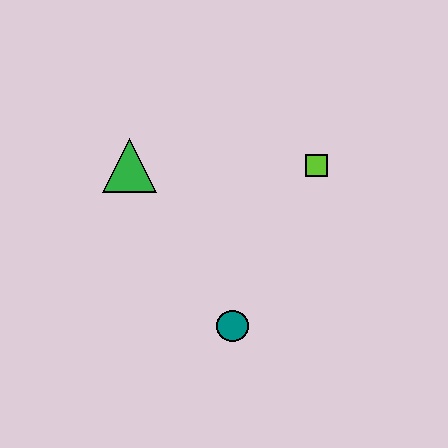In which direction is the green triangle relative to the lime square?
The green triangle is to the left of the lime square.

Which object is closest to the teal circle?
The lime square is closest to the teal circle.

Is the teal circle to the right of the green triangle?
Yes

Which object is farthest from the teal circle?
The green triangle is farthest from the teal circle.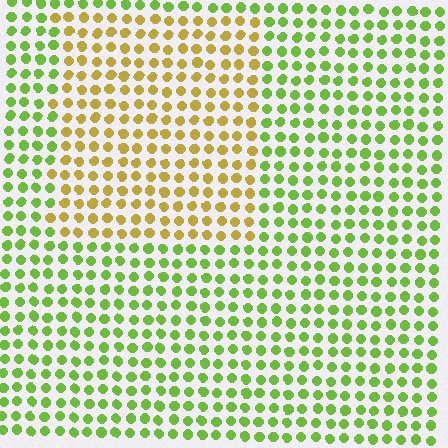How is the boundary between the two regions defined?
The boundary is defined purely by a slight shift in hue (about 48 degrees). Spacing, size, and orientation are identical on both sides.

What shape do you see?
I see a rectangle.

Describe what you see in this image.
The image is filled with small lime elements in a uniform arrangement. A rectangle-shaped region is visible where the elements are tinted to a slightly different hue, forming a subtle color boundary.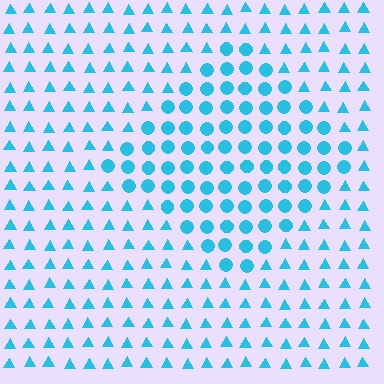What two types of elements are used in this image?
The image uses circles inside the diamond region and triangles outside it.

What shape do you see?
I see a diamond.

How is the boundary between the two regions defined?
The boundary is defined by a change in element shape: circles inside vs. triangles outside. All elements share the same color and spacing.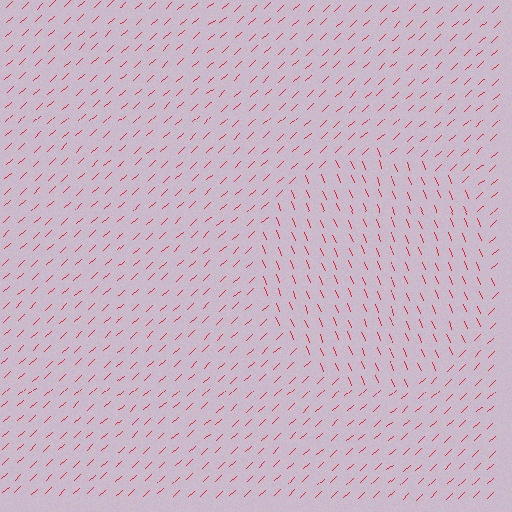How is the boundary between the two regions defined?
The boundary is defined purely by a change in line orientation (approximately 69 degrees difference). All lines are the same color and thickness.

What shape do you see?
I see a circle.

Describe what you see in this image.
The image is filled with small red line segments. A circle region in the image has lines oriented differently from the surrounding lines, creating a visible texture boundary.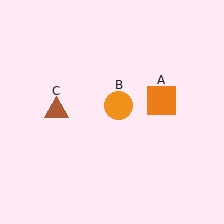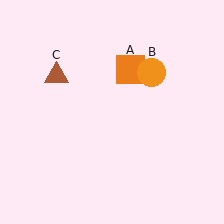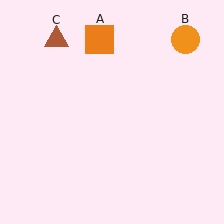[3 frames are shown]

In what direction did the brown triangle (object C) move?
The brown triangle (object C) moved up.